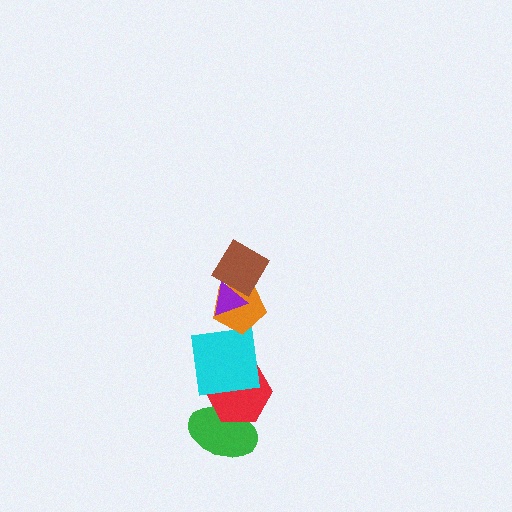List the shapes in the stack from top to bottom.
From top to bottom: the purple triangle, the brown diamond, the orange pentagon, the cyan square, the red hexagon, the green ellipse.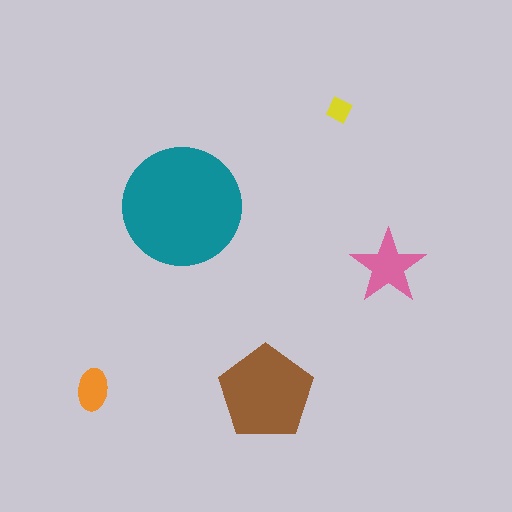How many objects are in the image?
There are 5 objects in the image.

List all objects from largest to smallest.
The teal circle, the brown pentagon, the pink star, the orange ellipse, the yellow diamond.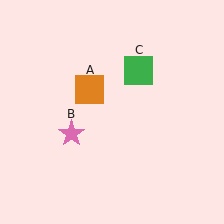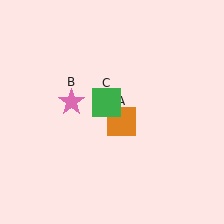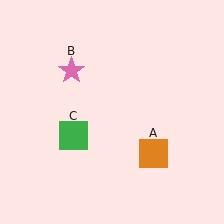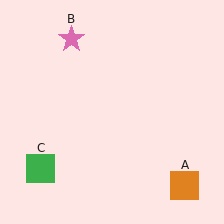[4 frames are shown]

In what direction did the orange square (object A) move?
The orange square (object A) moved down and to the right.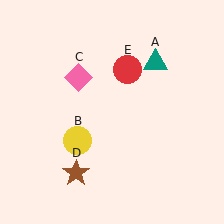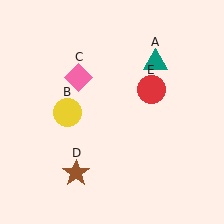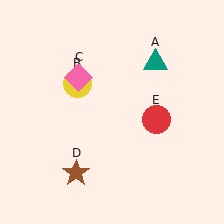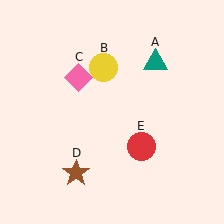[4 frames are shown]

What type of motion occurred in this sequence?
The yellow circle (object B), red circle (object E) rotated clockwise around the center of the scene.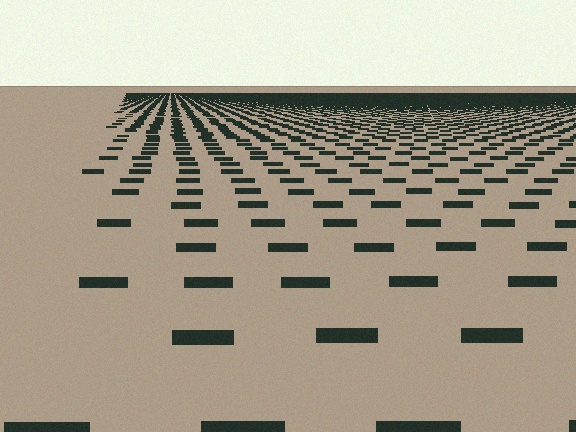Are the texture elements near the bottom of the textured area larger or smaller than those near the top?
Larger. Near the bottom, elements are closer to the viewer and appear at a bigger on-screen size.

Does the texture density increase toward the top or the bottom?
Density increases toward the top.